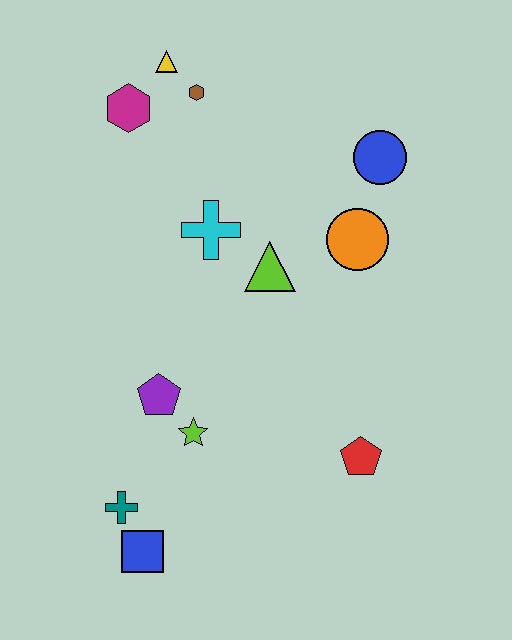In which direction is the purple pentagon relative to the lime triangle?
The purple pentagon is below the lime triangle.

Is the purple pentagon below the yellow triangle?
Yes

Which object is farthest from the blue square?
The yellow triangle is farthest from the blue square.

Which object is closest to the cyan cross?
The lime triangle is closest to the cyan cross.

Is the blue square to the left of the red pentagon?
Yes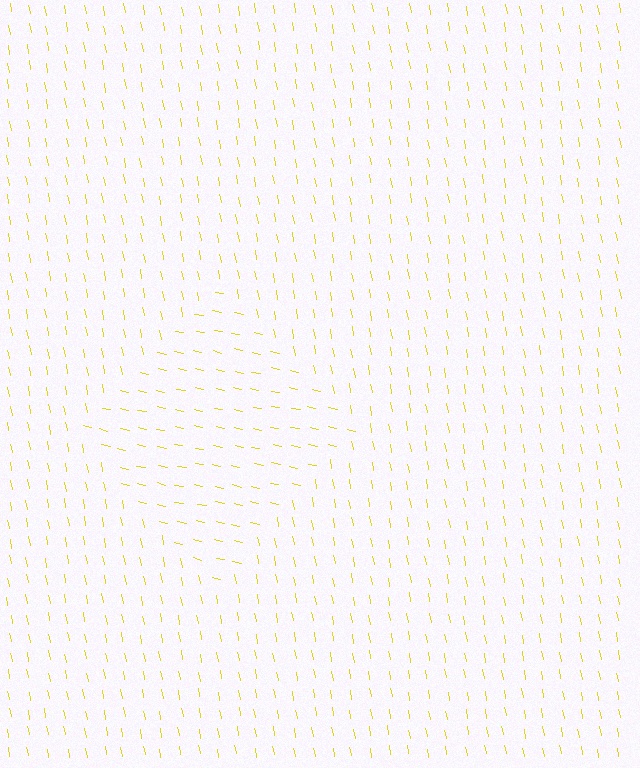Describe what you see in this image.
The image is filled with small yellow line segments. A diamond region in the image has lines oriented differently from the surrounding lines, creating a visible texture boundary.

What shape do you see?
I see a diamond.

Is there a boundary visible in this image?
Yes, there is a texture boundary formed by a change in line orientation.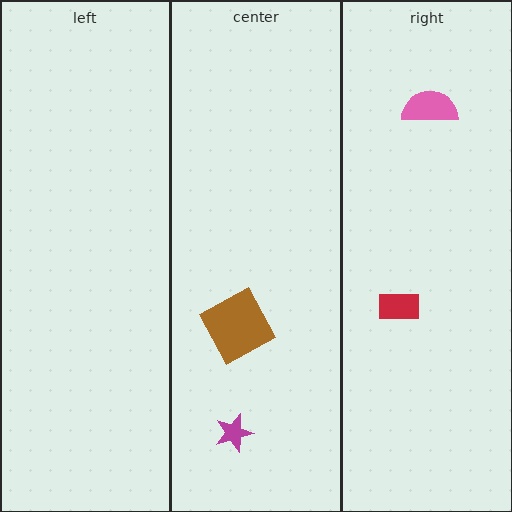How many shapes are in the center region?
2.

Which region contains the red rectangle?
The right region.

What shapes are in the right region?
The red rectangle, the pink semicircle.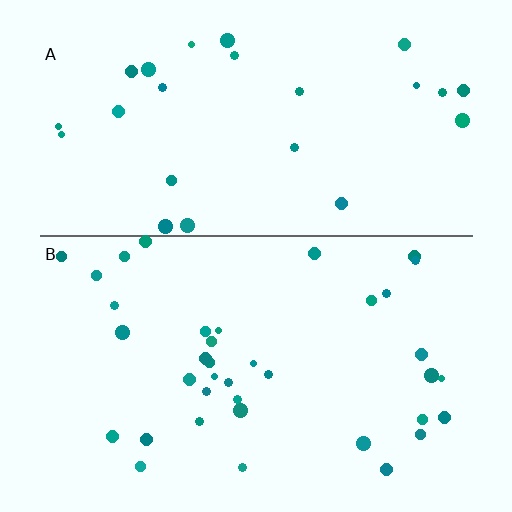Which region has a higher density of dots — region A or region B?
B (the bottom).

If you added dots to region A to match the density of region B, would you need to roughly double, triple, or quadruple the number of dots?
Approximately double.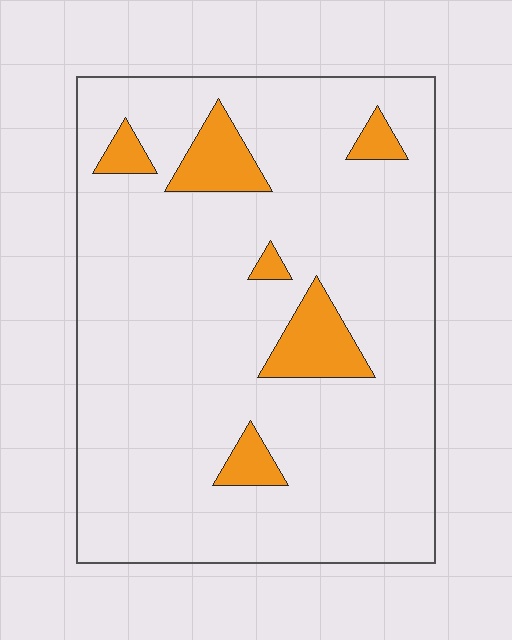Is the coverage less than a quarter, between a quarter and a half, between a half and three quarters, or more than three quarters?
Less than a quarter.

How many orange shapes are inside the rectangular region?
6.